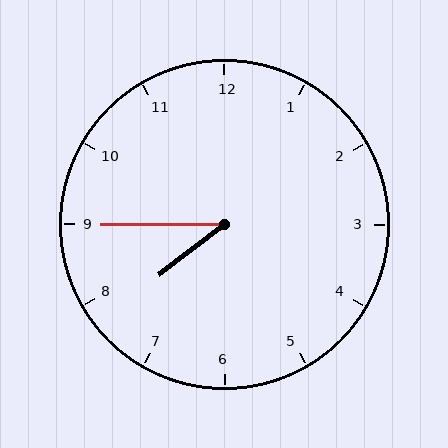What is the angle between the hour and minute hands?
Approximately 38 degrees.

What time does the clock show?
7:45.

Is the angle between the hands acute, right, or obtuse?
It is acute.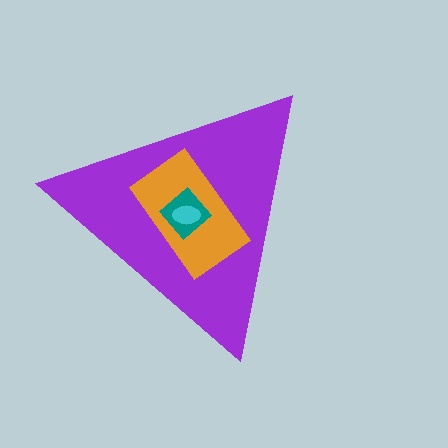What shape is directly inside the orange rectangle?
The teal diamond.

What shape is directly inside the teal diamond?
The cyan ellipse.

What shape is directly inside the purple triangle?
The orange rectangle.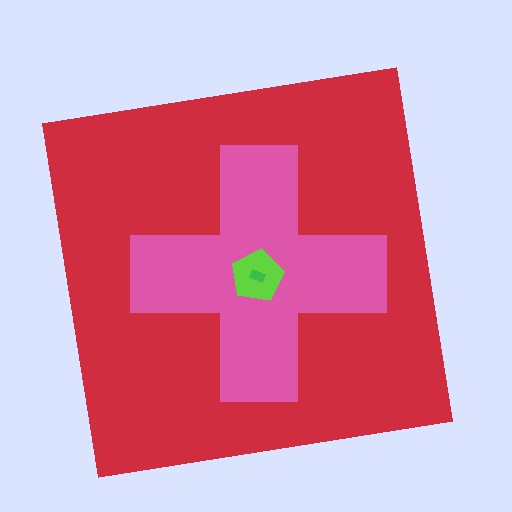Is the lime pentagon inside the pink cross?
Yes.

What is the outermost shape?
The red square.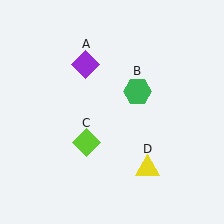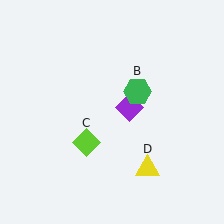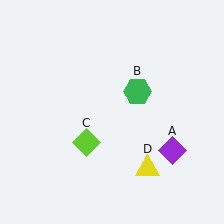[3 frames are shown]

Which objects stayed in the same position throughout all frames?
Green hexagon (object B) and lime diamond (object C) and yellow triangle (object D) remained stationary.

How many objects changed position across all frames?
1 object changed position: purple diamond (object A).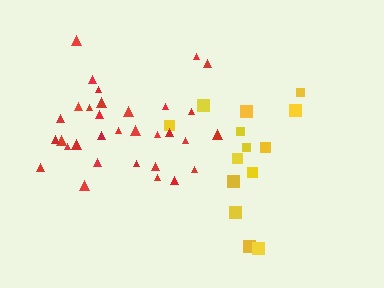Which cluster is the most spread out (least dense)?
Yellow.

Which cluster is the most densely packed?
Red.